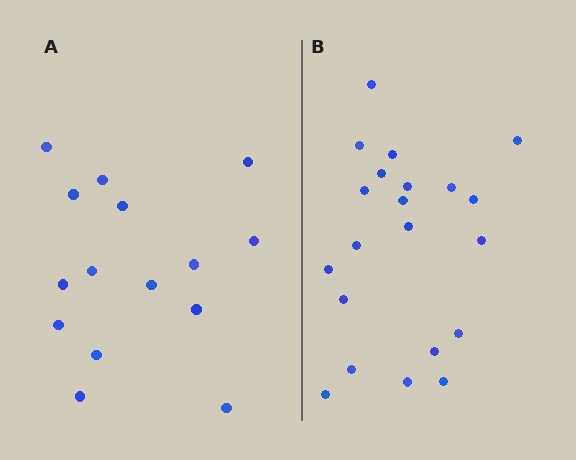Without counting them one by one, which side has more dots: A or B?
Region B (the right region) has more dots.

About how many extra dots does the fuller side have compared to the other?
Region B has about 6 more dots than region A.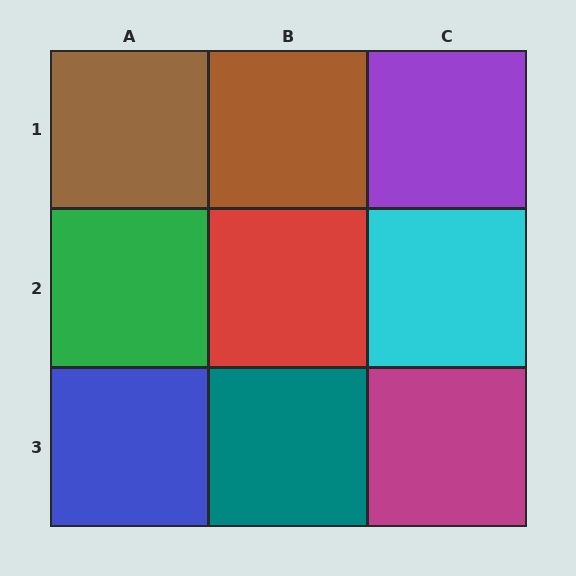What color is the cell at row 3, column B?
Teal.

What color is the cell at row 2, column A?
Green.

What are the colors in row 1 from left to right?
Brown, brown, purple.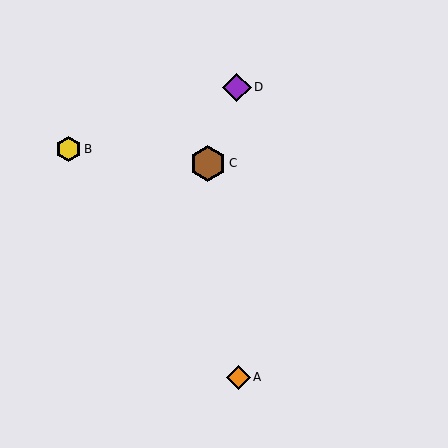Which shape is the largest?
The brown hexagon (labeled C) is the largest.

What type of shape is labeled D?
Shape D is a purple diamond.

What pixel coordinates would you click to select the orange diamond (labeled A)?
Click at (238, 377) to select the orange diamond A.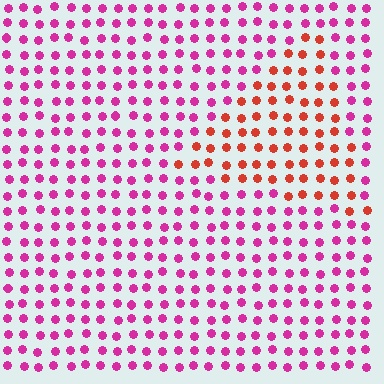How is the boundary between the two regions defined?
The boundary is defined purely by a slight shift in hue (about 46 degrees). Spacing, size, and orientation are identical on both sides.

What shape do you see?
I see a triangle.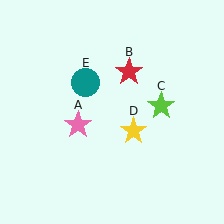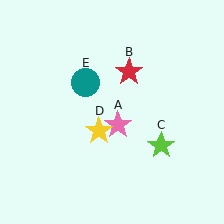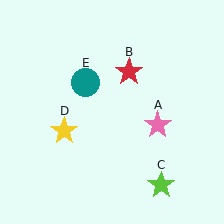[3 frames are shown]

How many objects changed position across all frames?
3 objects changed position: pink star (object A), lime star (object C), yellow star (object D).